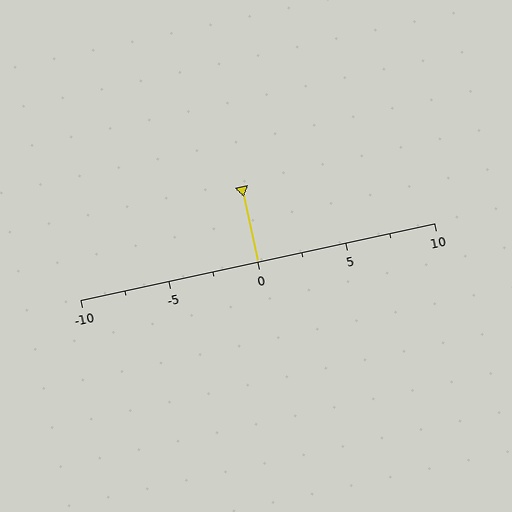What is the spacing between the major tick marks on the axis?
The major ticks are spaced 5 apart.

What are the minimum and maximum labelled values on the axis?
The axis runs from -10 to 10.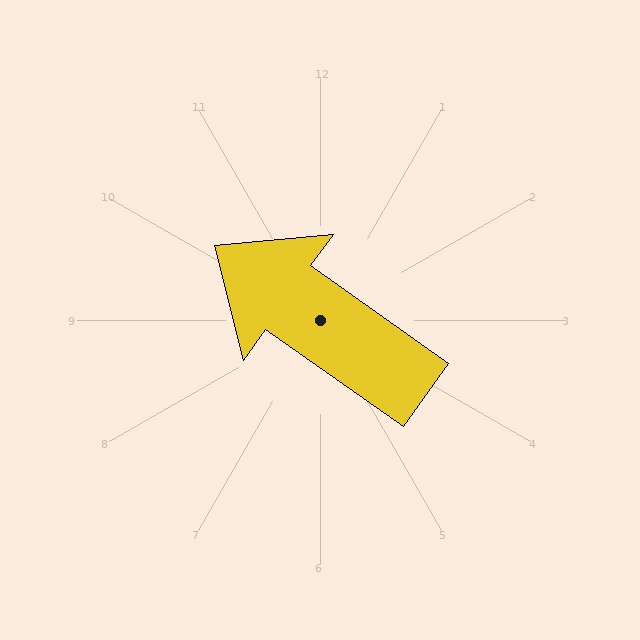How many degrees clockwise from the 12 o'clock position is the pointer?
Approximately 305 degrees.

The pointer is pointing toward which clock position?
Roughly 10 o'clock.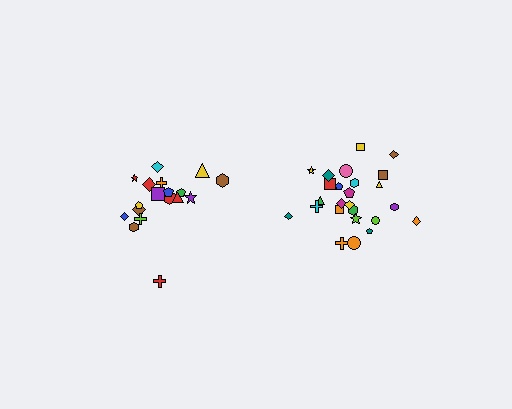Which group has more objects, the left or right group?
The right group.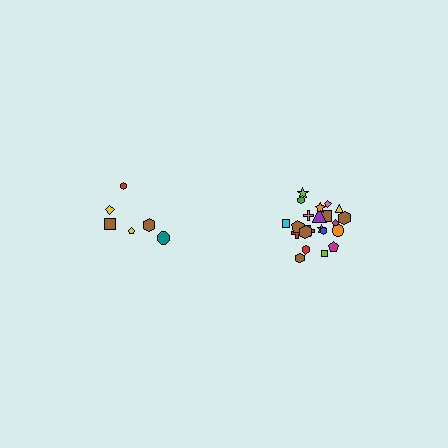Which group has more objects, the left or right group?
The right group.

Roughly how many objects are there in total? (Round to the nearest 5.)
Roughly 30 objects in total.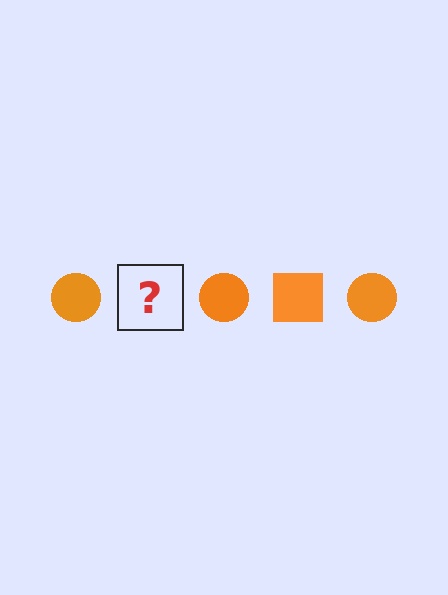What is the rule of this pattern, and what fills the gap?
The rule is that the pattern cycles through circle, square shapes in orange. The gap should be filled with an orange square.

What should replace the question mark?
The question mark should be replaced with an orange square.